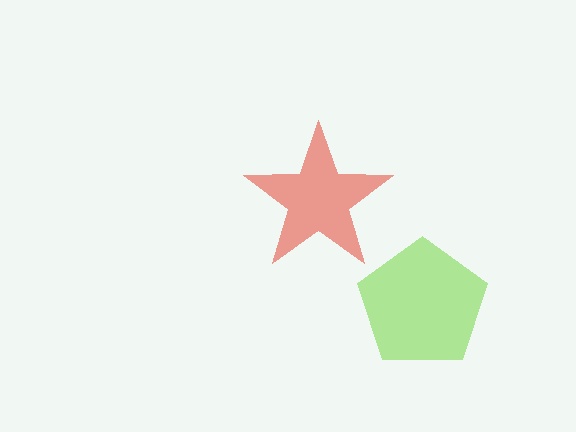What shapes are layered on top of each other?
The layered shapes are: a lime pentagon, a red star.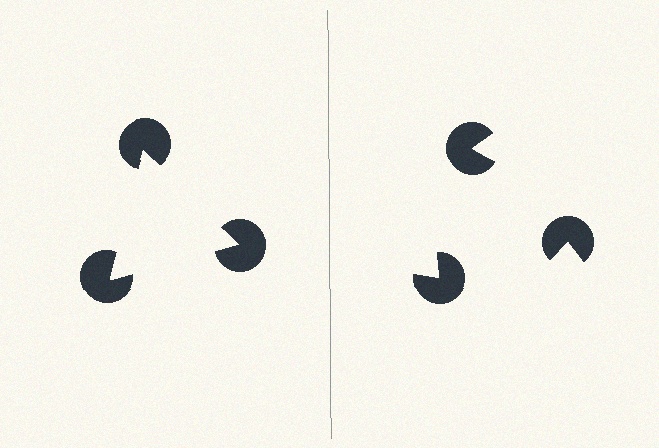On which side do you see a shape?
An illusory triangle appears on the left side. On the right side the wedge cuts are rotated, so no coherent shape forms.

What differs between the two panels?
The pac-man discs are positioned identically on both sides; only the wedge orientations differ. On the left they align to a triangle; on the right they are misaligned.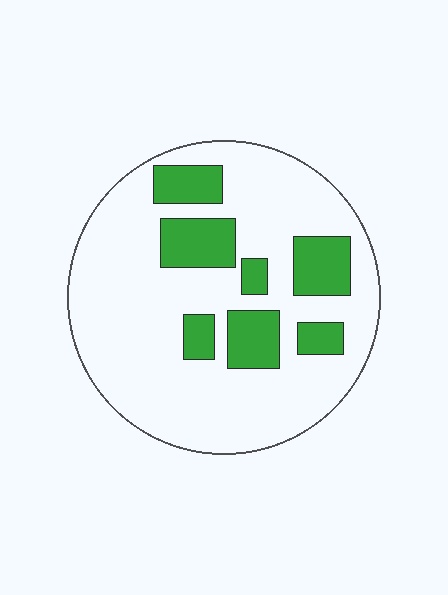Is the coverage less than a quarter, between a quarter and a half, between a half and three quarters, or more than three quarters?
Less than a quarter.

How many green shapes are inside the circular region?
7.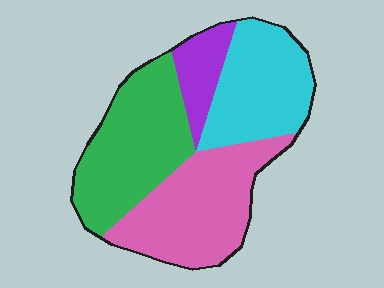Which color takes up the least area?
Purple, at roughly 10%.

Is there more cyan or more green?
Green.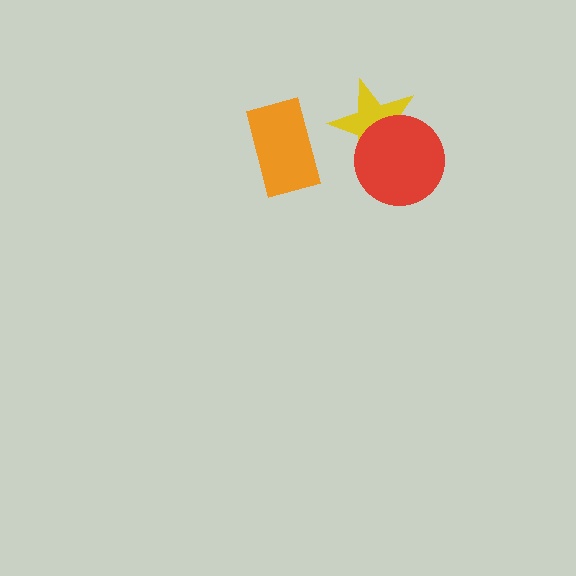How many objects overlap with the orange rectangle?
0 objects overlap with the orange rectangle.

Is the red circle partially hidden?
No, no other shape covers it.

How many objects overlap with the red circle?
1 object overlaps with the red circle.